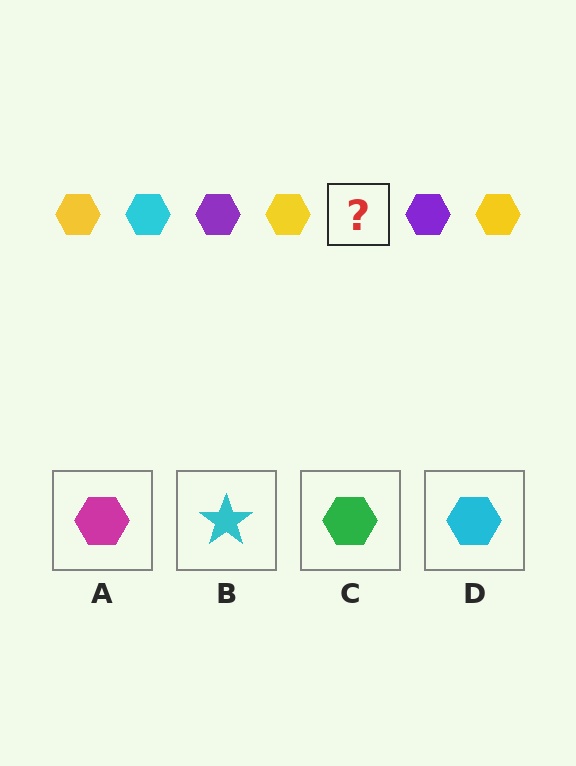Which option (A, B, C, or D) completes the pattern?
D.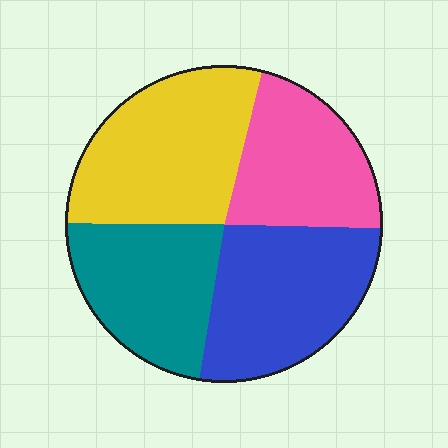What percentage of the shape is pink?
Pink takes up about one fifth (1/5) of the shape.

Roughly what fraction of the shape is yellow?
Yellow takes up about one quarter (1/4) of the shape.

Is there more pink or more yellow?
Yellow.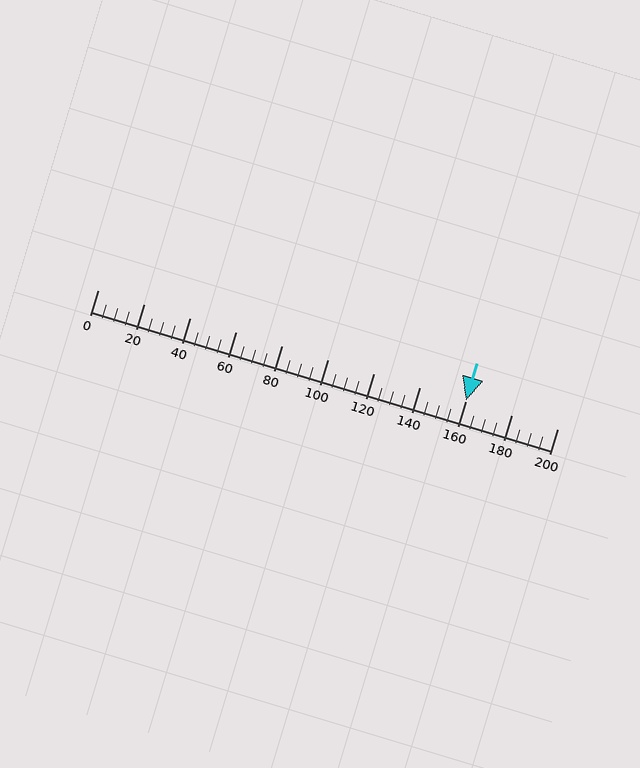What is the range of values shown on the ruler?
The ruler shows values from 0 to 200.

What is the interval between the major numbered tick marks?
The major tick marks are spaced 20 units apart.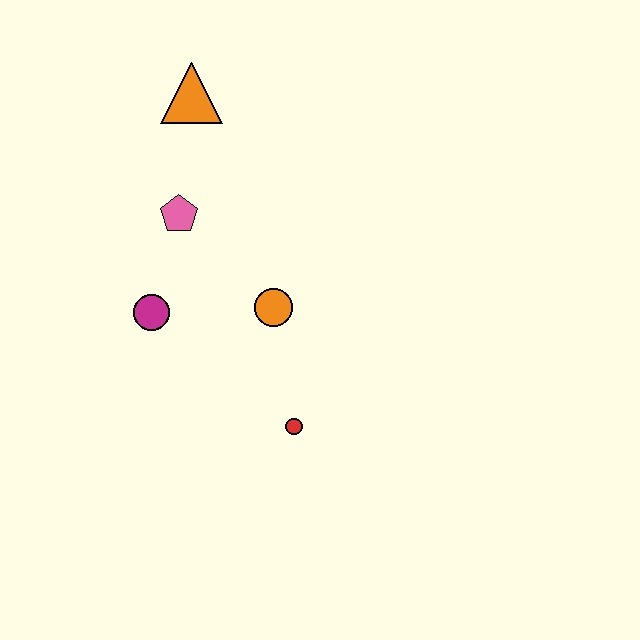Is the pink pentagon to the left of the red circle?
Yes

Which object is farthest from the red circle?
The orange triangle is farthest from the red circle.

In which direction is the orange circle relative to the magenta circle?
The orange circle is to the right of the magenta circle.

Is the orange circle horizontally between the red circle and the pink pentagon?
Yes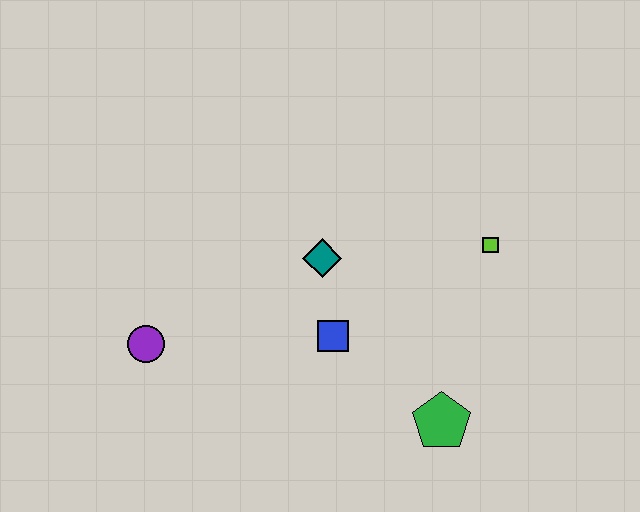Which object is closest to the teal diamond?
The blue square is closest to the teal diamond.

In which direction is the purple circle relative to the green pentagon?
The purple circle is to the left of the green pentagon.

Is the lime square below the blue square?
No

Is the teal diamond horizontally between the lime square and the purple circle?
Yes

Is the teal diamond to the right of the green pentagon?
No